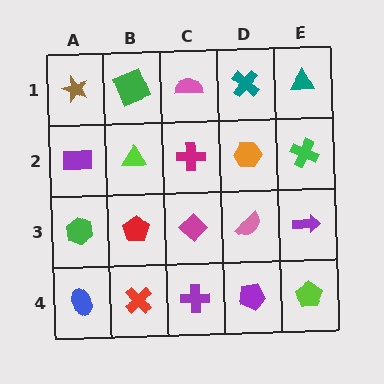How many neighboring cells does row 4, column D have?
3.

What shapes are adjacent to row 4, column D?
A pink semicircle (row 3, column D), a purple cross (row 4, column C), a lime pentagon (row 4, column E).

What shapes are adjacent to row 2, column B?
A green square (row 1, column B), a red pentagon (row 3, column B), a purple rectangle (row 2, column A), a magenta cross (row 2, column C).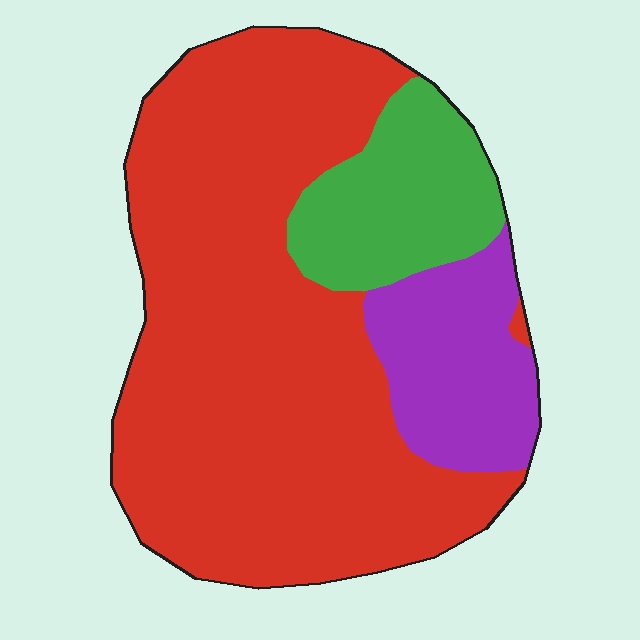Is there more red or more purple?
Red.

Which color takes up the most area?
Red, at roughly 70%.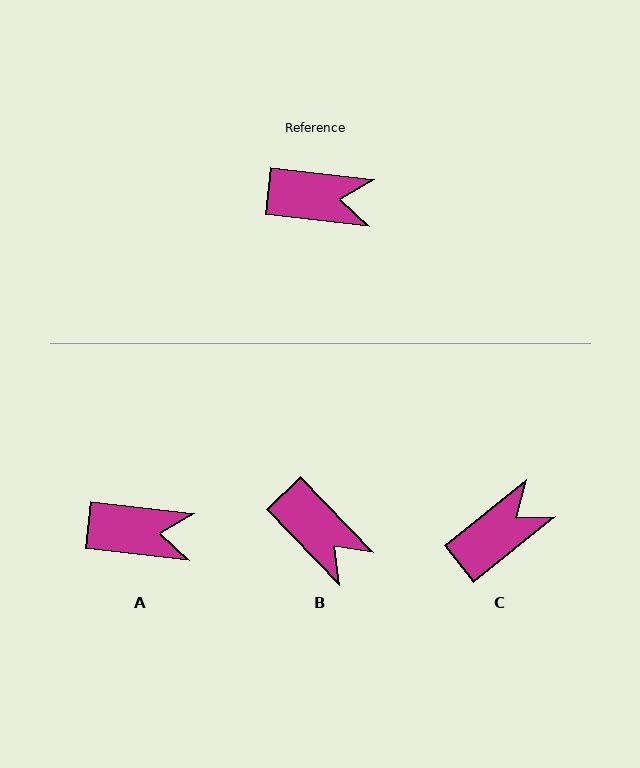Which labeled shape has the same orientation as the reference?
A.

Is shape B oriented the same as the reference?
No, it is off by about 40 degrees.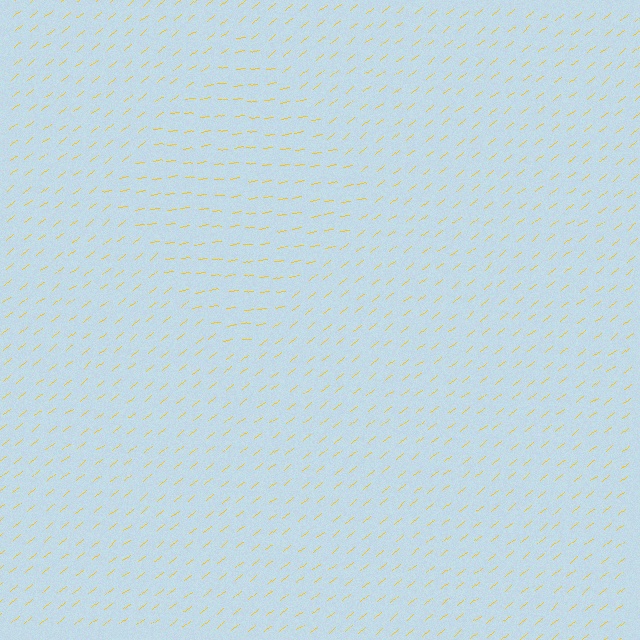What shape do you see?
I see a diamond.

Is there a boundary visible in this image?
Yes, there is a texture boundary formed by a change in line orientation.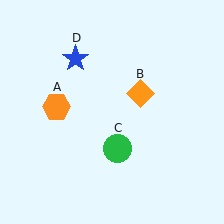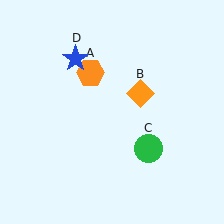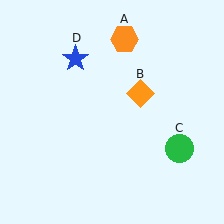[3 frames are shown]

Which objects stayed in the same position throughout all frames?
Orange diamond (object B) and blue star (object D) remained stationary.